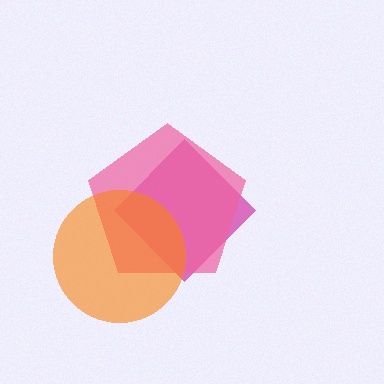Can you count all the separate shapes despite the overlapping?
Yes, there are 3 separate shapes.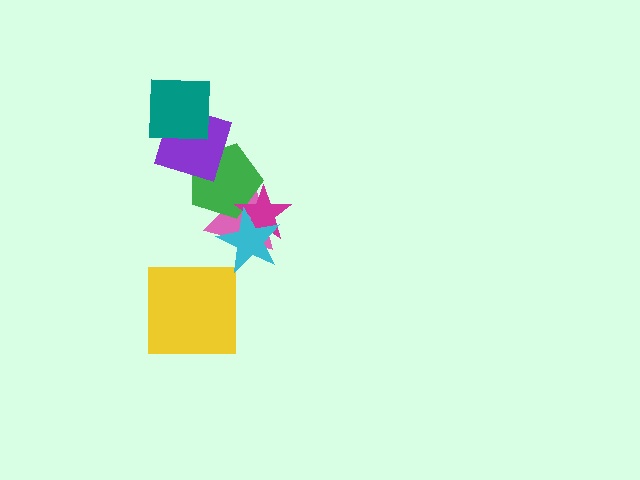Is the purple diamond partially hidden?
Yes, it is partially covered by another shape.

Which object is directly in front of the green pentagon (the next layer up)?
The magenta star is directly in front of the green pentagon.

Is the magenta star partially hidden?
Yes, it is partially covered by another shape.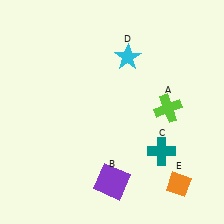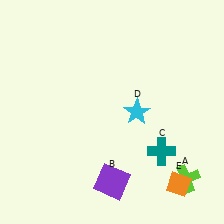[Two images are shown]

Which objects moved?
The objects that moved are: the lime cross (A), the cyan star (D).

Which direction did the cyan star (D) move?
The cyan star (D) moved down.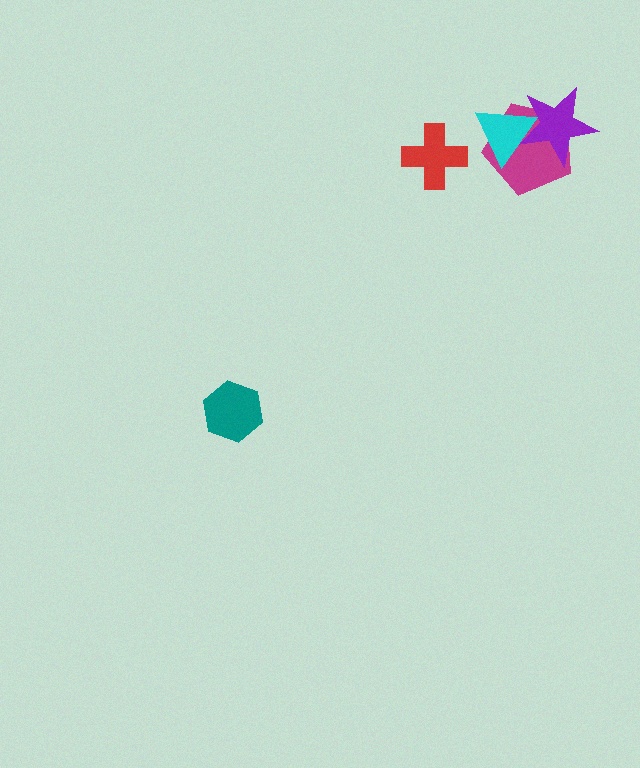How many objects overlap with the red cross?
0 objects overlap with the red cross.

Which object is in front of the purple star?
The cyan triangle is in front of the purple star.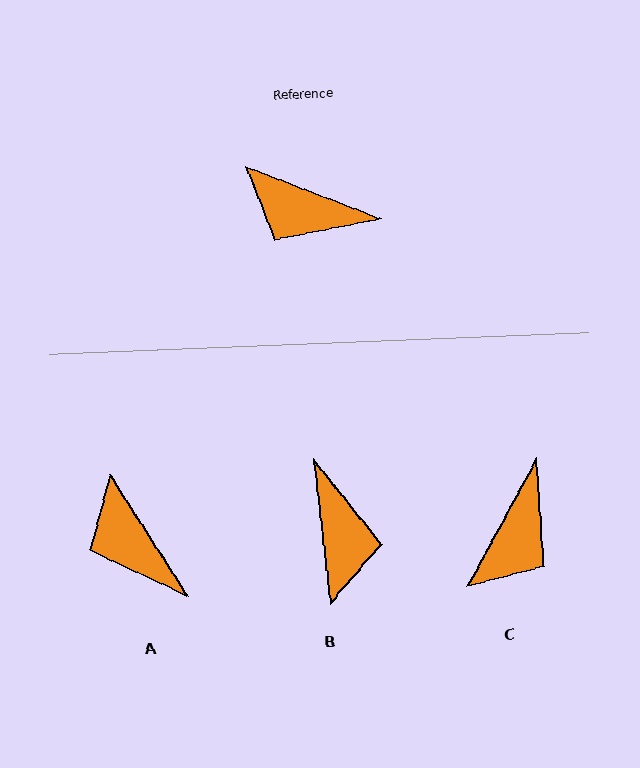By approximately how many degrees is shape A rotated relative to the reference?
Approximately 36 degrees clockwise.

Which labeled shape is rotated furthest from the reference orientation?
B, about 118 degrees away.